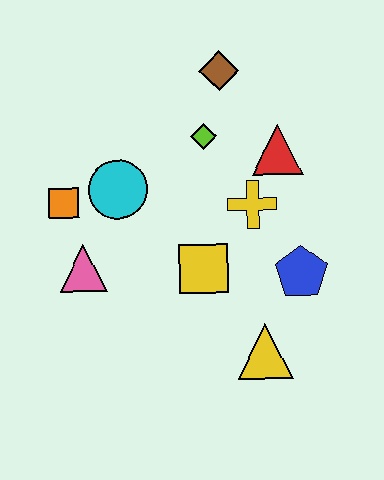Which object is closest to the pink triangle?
The orange square is closest to the pink triangle.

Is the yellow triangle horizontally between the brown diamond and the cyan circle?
No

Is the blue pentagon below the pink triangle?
Yes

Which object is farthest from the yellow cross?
The orange square is farthest from the yellow cross.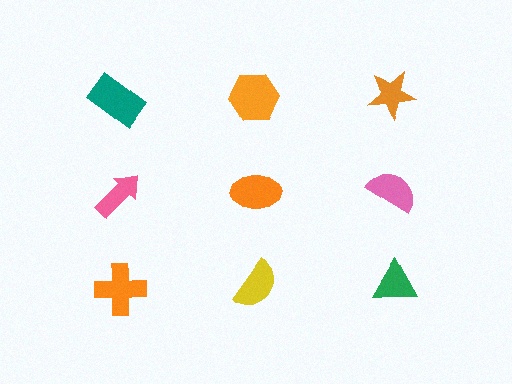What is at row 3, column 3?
A green triangle.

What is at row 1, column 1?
A teal rectangle.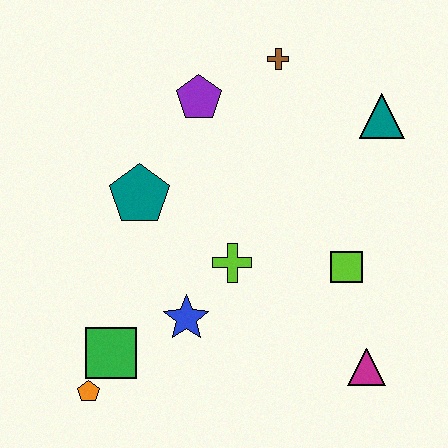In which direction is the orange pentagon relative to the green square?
The orange pentagon is below the green square.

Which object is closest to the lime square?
The magenta triangle is closest to the lime square.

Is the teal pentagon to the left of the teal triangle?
Yes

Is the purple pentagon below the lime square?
No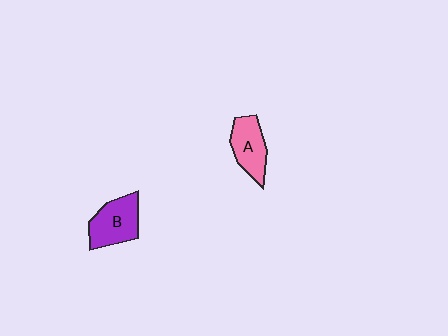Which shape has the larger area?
Shape B (purple).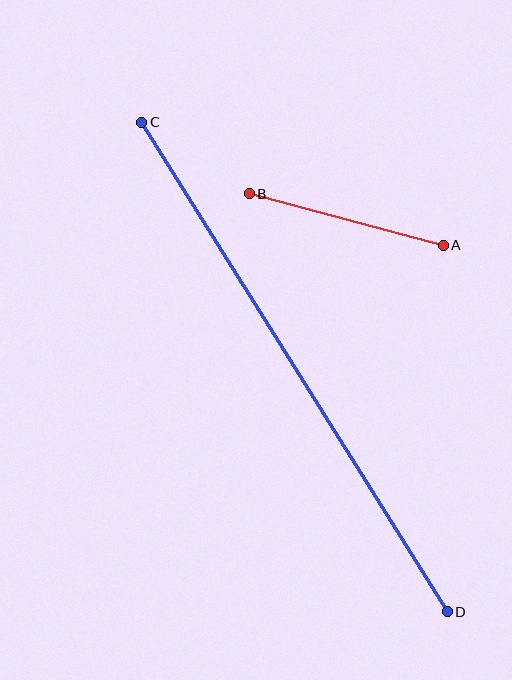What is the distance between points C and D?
The distance is approximately 577 pixels.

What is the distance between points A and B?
The distance is approximately 201 pixels.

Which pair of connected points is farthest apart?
Points C and D are farthest apart.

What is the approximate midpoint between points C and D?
The midpoint is at approximately (294, 367) pixels.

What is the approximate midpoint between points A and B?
The midpoint is at approximately (346, 220) pixels.